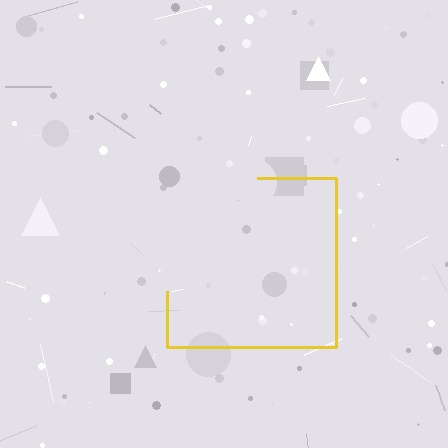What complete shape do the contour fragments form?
The contour fragments form a square.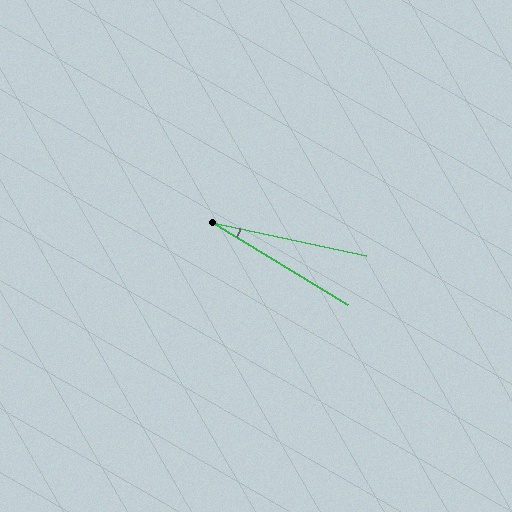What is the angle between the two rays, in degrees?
Approximately 19 degrees.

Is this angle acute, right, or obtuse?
It is acute.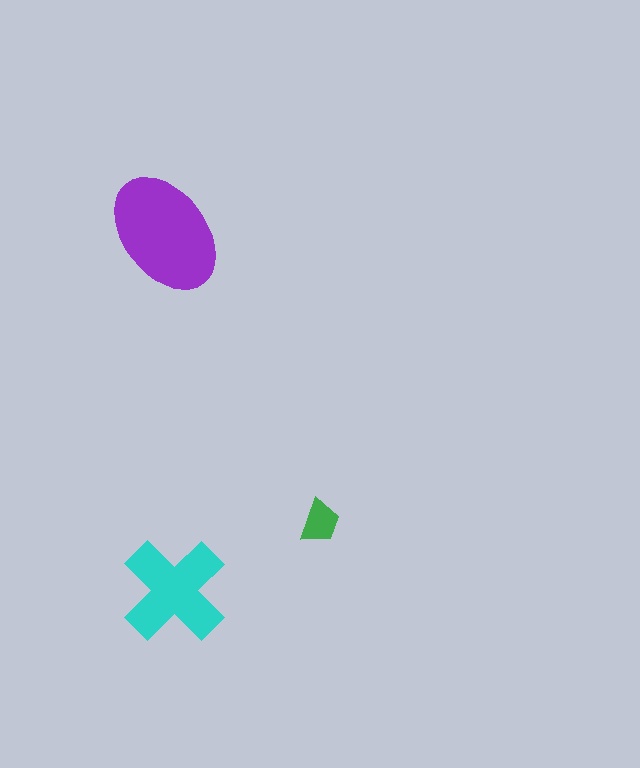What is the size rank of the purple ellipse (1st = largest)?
1st.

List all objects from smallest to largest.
The green trapezoid, the cyan cross, the purple ellipse.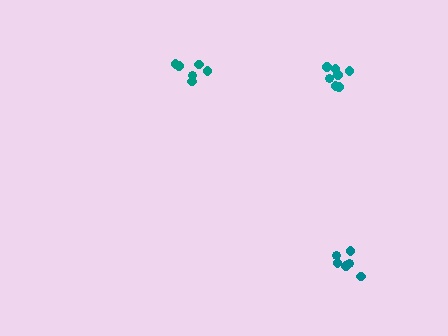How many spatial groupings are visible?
There are 3 spatial groupings.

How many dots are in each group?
Group 1: 6 dots, Group 2: 6 dots, Group 3: 7 dots (19 total).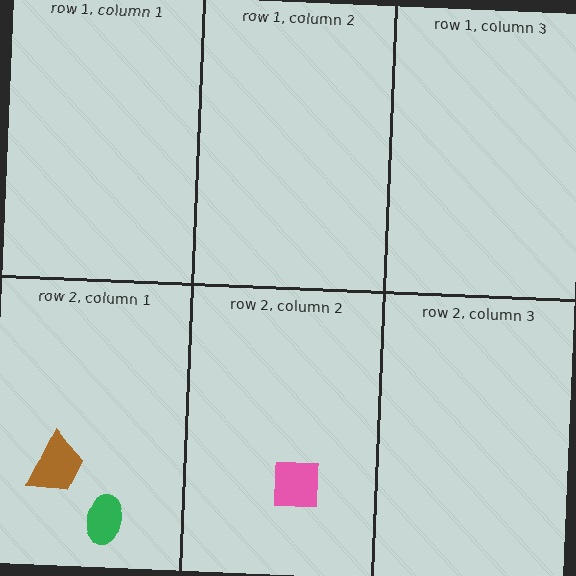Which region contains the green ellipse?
The row 2, column 1 region.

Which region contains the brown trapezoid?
The row 2, column 1 region.